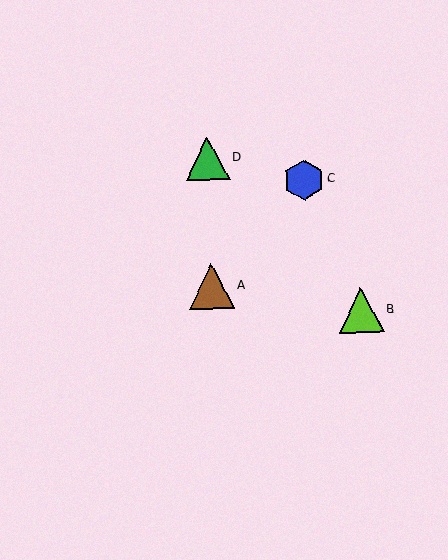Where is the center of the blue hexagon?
The center of the blue hexagon is at (304, 180).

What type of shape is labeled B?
Shape B is a lime triangle.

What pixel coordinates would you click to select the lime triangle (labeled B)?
Click at (361, 310) to select the lime triangle B.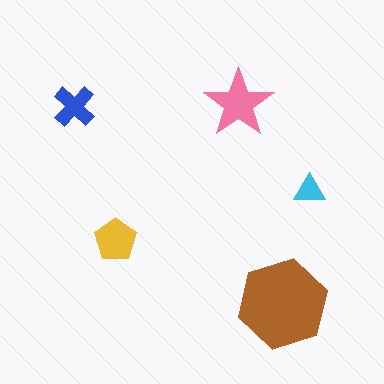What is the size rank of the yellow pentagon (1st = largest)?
3rd.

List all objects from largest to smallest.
The brown hexagon, the pink star, the yellow pentagon, the blue cross, the cyan triangle.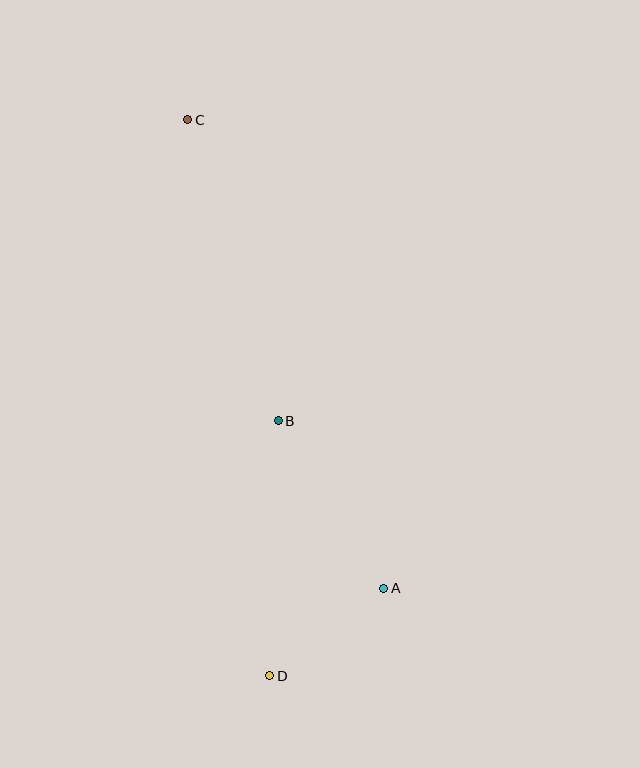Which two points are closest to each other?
Points A and D are closest to each other.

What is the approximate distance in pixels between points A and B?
The distance between A and B is approximately 198 pixels.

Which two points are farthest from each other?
Points C and D are farthest from each other.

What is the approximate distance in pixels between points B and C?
The distance between B and C is approximately 315 pixels.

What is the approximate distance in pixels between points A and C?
The distance between A and C is approximately 508 pixels.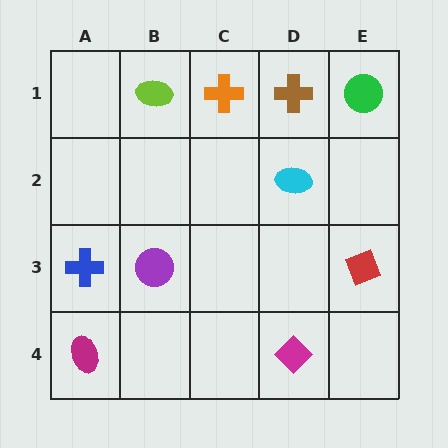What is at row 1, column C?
An orange cross.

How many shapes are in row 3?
3 shapes.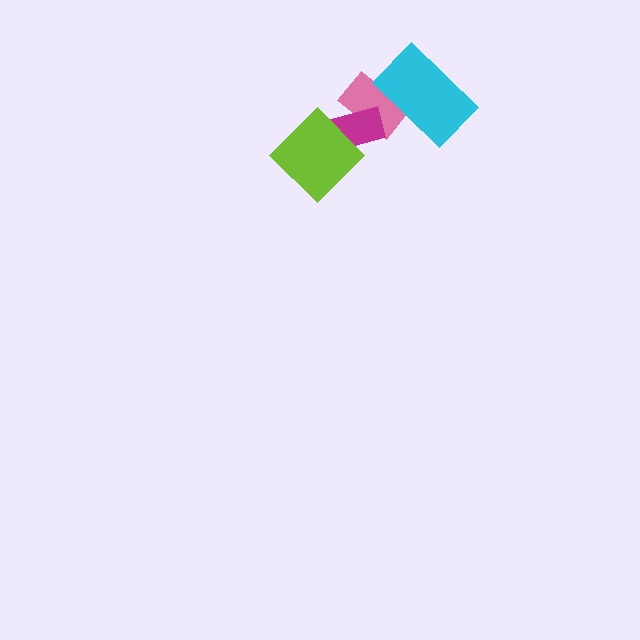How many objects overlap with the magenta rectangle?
2 objects overlap with the magenta rectangle.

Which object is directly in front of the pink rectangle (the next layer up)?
The magenta rectangle is directly in front of the pink rectangle.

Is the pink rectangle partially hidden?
Yes, it is partially covered by another shape.